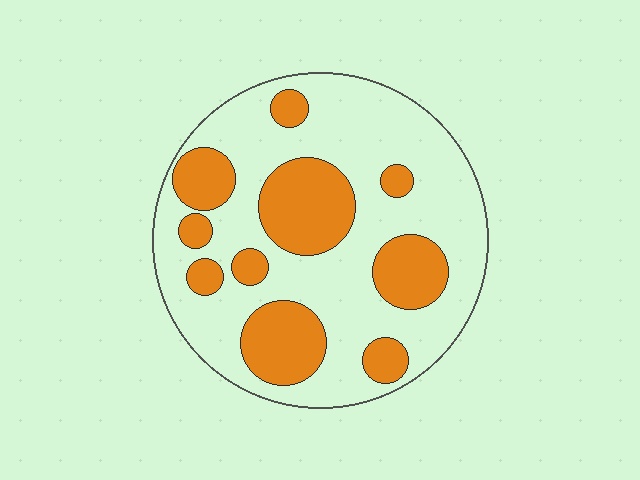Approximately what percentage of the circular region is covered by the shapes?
Approximately 30%.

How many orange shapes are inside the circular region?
10.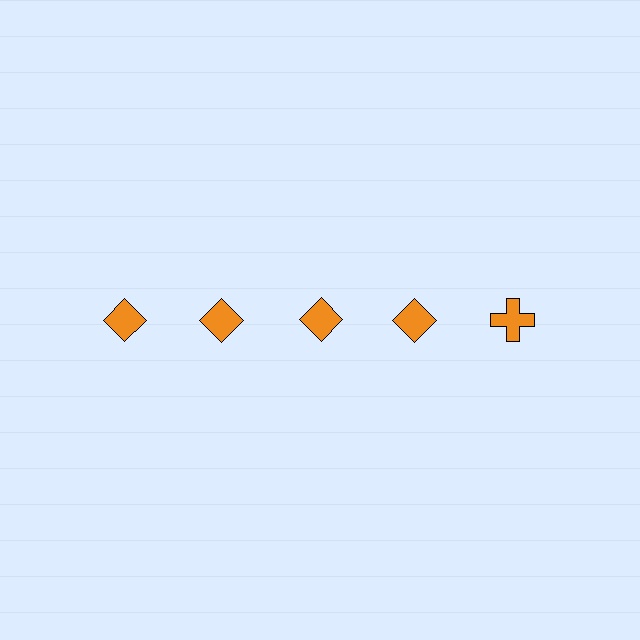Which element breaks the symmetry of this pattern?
The orange cross in the top row, rightmost column breaks the symmetry. All other shapes are orange diamonds.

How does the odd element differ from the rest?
It has a different shape: cross instead of diamond.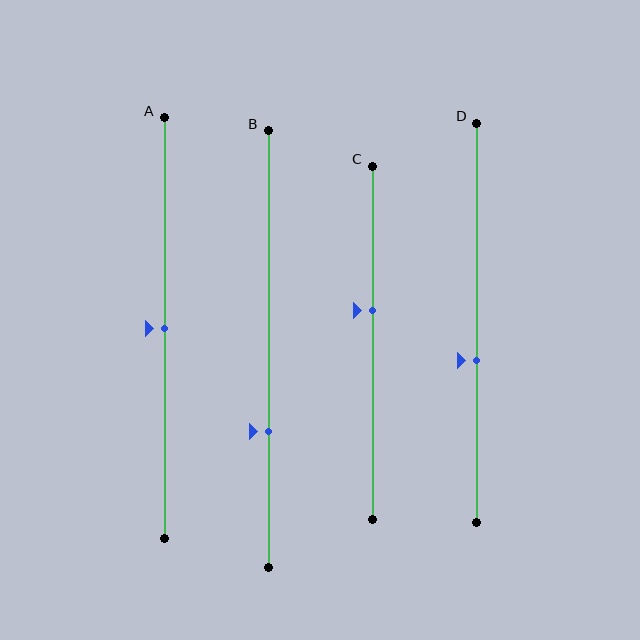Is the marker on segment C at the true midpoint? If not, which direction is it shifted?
No, the marker on segment C is shifted upward by about 9% of the segment length.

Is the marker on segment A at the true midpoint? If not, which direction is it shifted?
Yes, the marker on segment A is at the true midpoint.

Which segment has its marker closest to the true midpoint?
Segment A has its marker closest to the true midpoint.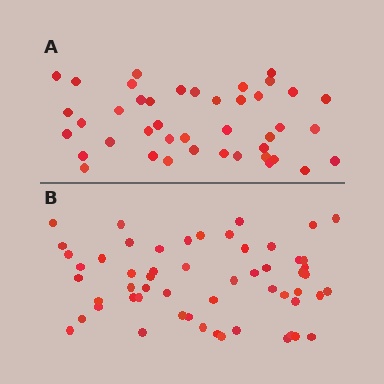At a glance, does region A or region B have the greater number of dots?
Region B (the bottom region) has more dots.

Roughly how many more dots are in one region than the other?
Region B has approximately 15 more dots than region A.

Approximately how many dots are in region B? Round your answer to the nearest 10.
About 60 dots. (The exact count is 56, which rounds to 60.)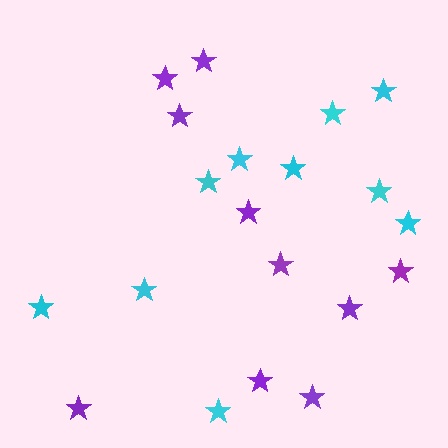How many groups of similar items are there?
There are 2 groups: one group of purple stars (10) and one group of cyan stars (10).